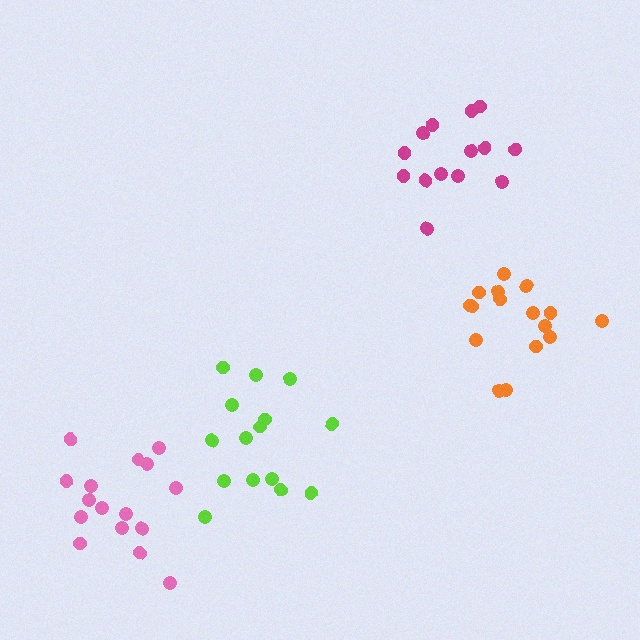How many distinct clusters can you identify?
There are 4 distinct clusters.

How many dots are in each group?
Group 1: 16 dots, Group 2: 14 dots, Group 3: 15 dots, Group 4: 16 dots (61 total).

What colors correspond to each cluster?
The clusters are colored: orange, magenta, lime, pink.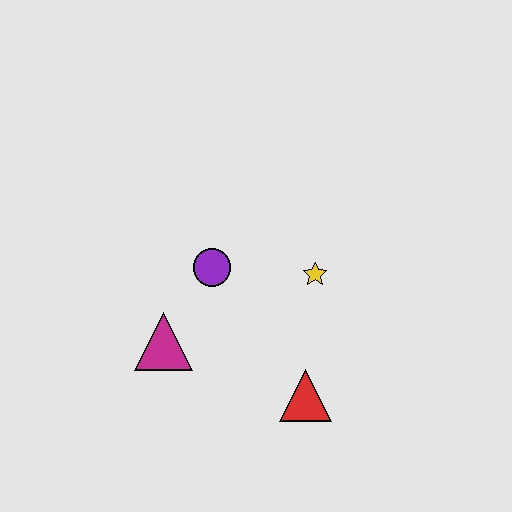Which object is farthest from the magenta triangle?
The yellow star is farthest from the magenta triangle.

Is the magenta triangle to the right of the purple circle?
No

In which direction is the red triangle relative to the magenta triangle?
The red triangle is to the right of the magenta triangle.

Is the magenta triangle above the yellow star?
No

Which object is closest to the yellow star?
The purple circle is closest to the yellow star.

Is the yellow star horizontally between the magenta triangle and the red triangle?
No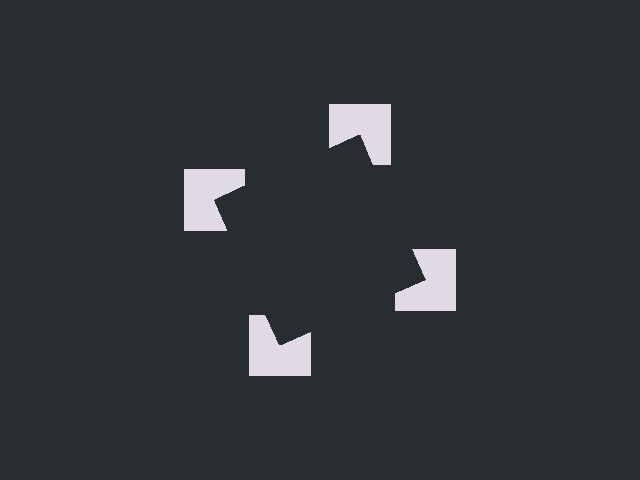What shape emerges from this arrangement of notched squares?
An illusory square — its edges are inferred from the aligned wedge cuts in the notched squares, not physically drawn.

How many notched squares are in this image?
There are 4 — one at each vertex of the illusory square.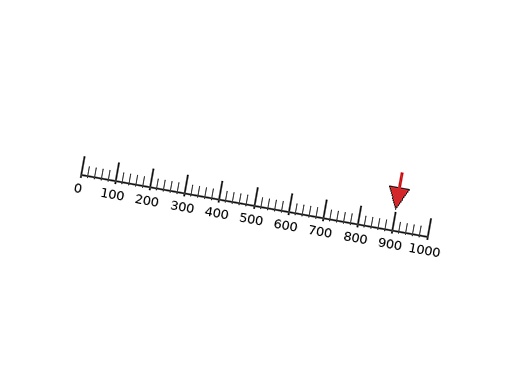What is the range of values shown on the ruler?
The ruler shows values from 0 to 1000.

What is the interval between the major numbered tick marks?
The major tick marks are spaced 100 units apart.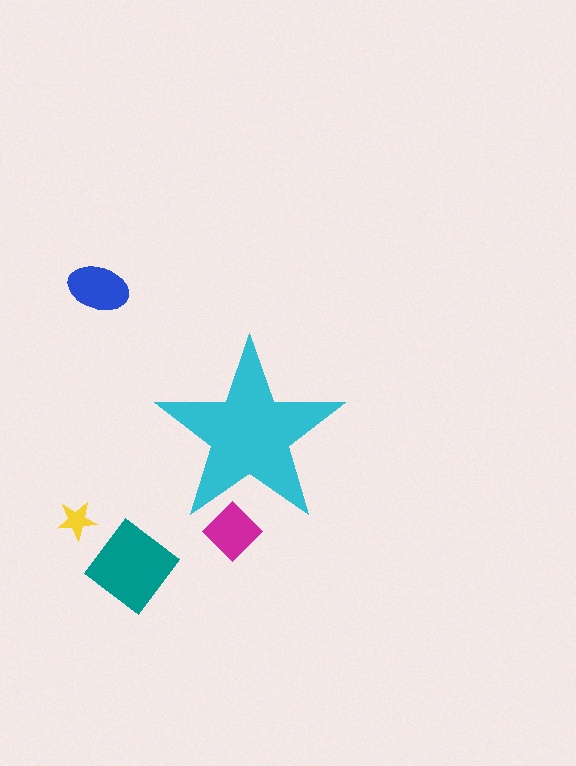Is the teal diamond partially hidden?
No, the teal diamond is fully visible.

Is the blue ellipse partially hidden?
No, the blue ellipse is fully visible.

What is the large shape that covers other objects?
A cyan star.